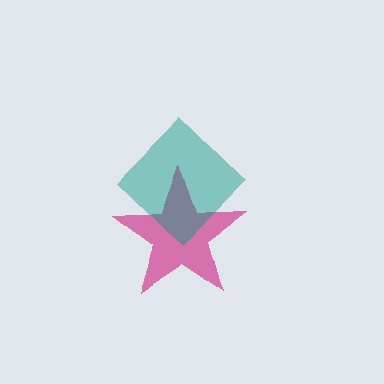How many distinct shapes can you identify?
There are 2 distinct shapes: a magenta star, a teal diamond.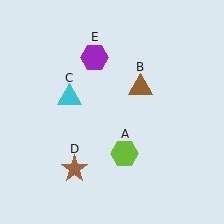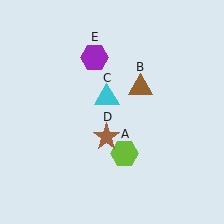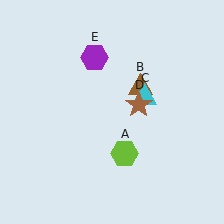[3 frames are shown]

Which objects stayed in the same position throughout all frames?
Lime hexagon (object A) and brown triangle (object B) and purple hexagon (object E) remained stationary.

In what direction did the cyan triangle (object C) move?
The cyan triangle (object C) moved right.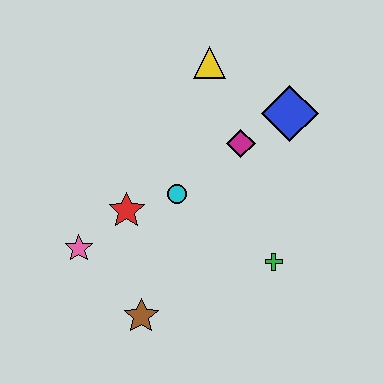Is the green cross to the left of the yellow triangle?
No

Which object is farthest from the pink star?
The blue diamond is farthest from the pink star.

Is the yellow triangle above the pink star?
Yes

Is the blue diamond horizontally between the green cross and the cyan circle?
No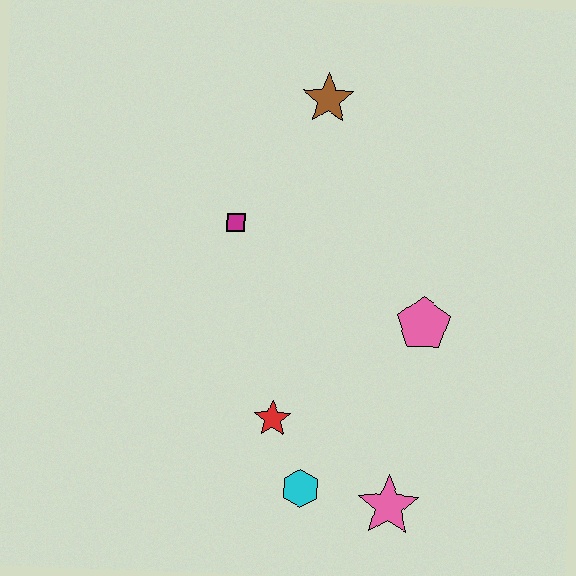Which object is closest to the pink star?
The cyan hexagon is closest to the pink star.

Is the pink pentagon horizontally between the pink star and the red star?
No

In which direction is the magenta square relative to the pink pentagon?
The magenta square is to the left of the pink pentagon.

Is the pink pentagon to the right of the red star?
Yes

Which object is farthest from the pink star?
The brown star is farthest from the pink star.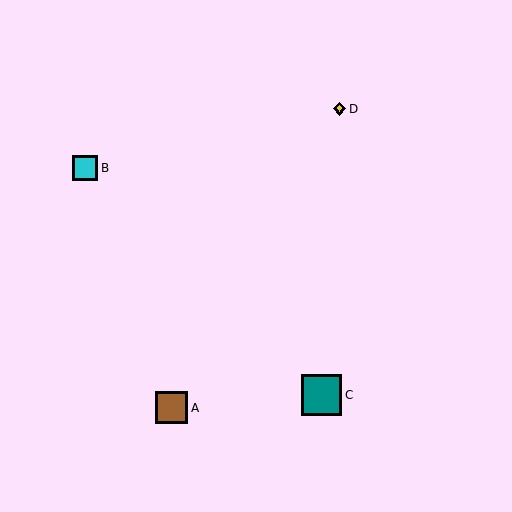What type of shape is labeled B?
Shape B is a cyan square.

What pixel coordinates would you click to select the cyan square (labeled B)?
Click at (85, 168) to select the cyan square B.